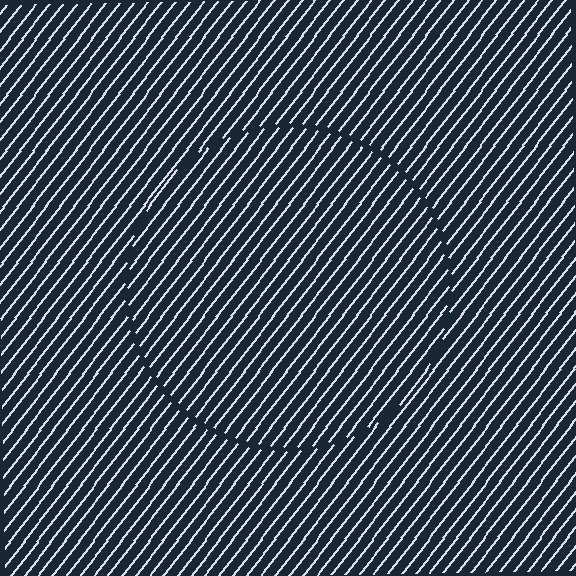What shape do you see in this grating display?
An illusory circle. The interior of the shape contains the same grating, shifted by half a period — the contour is defined by the phase discontinuity where line-ends from the inner and outer gratings abut.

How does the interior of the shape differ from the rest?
The interior of the shape contains the same grating, shifted by half a period — the contour is defined by the phase discontinuity where line-ends from the inner and outer gratings abut.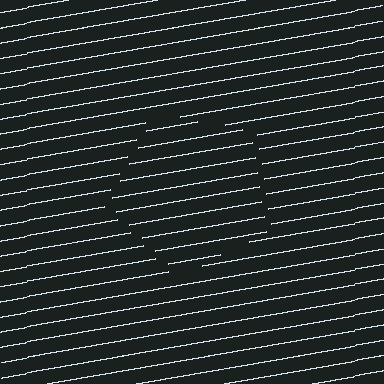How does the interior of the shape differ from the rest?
The interior of the shape contains the same grating, shifted by half a period — the contour is defined by the phase discontinuity where line-ends from the inner and outer gratings abut.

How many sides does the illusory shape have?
5 sides — the line-ends trace a pentagon.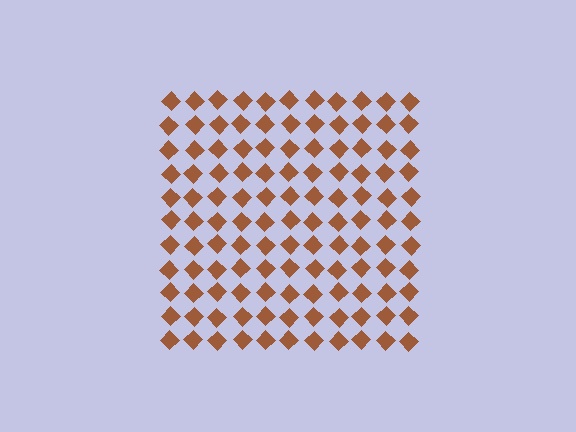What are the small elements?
The small elements are diamonds.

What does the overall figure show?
The overall figure shows a square.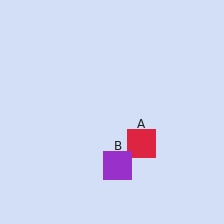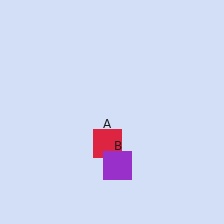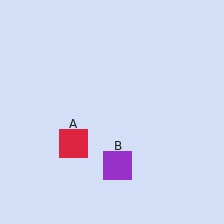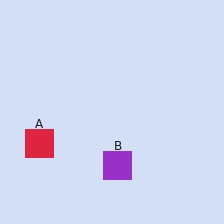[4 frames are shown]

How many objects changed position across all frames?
1 object changed position: red square (object A).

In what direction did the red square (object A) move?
The red square (object A) moved left.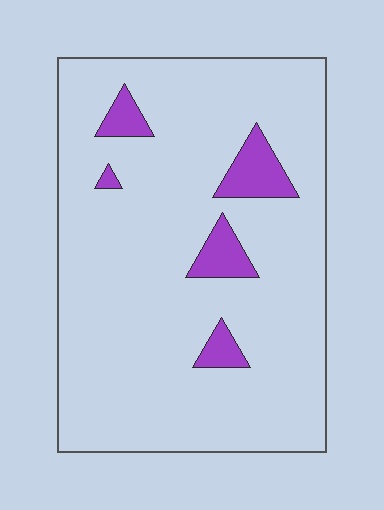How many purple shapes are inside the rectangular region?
5.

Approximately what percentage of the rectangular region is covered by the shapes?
Approximately 10%.